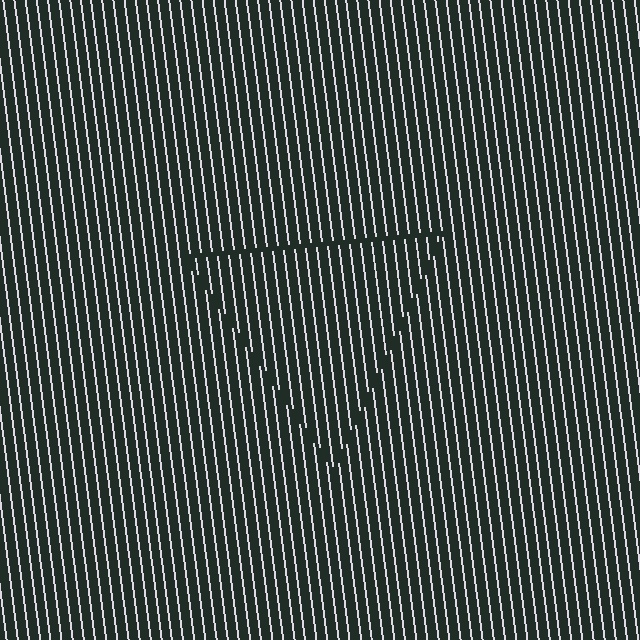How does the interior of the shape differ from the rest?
The interior of the shape contains the same grating, shifted by half a period — the contour is defined by the phase discontinuity where line-ends from the inner and outer gratings abut.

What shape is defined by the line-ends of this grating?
An illusory triangle. The interior of the shape contains the same grating, shifted by half a period — the contour is defined by the phase discontinuity where line-ends from the inner and outer gratings abut.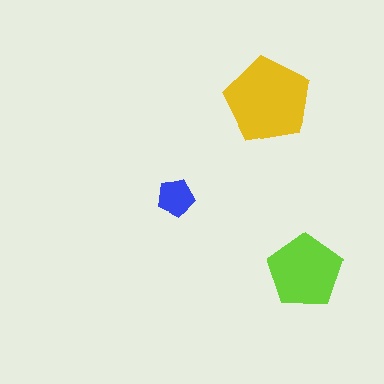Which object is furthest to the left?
The blue pentagon is leftmost.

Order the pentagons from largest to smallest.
the yellow one, the lime one, the blue one.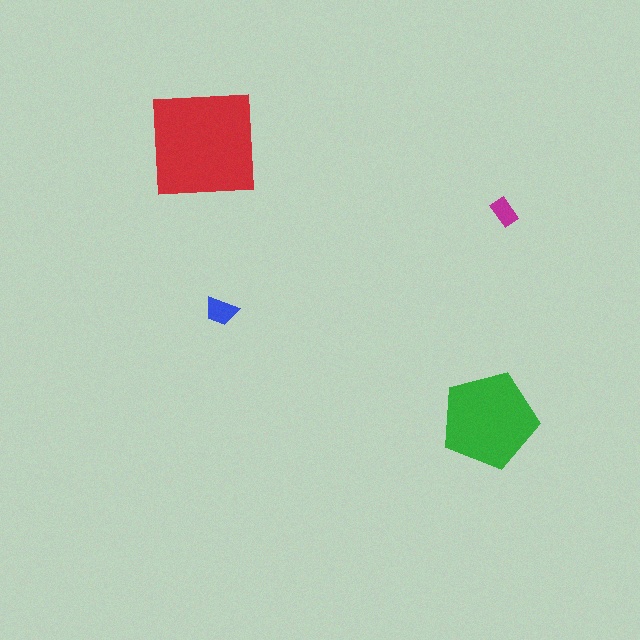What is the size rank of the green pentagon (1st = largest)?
2nd.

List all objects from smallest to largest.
The magenta rectangle, the blue trapezoid, the green pentagon, the red square.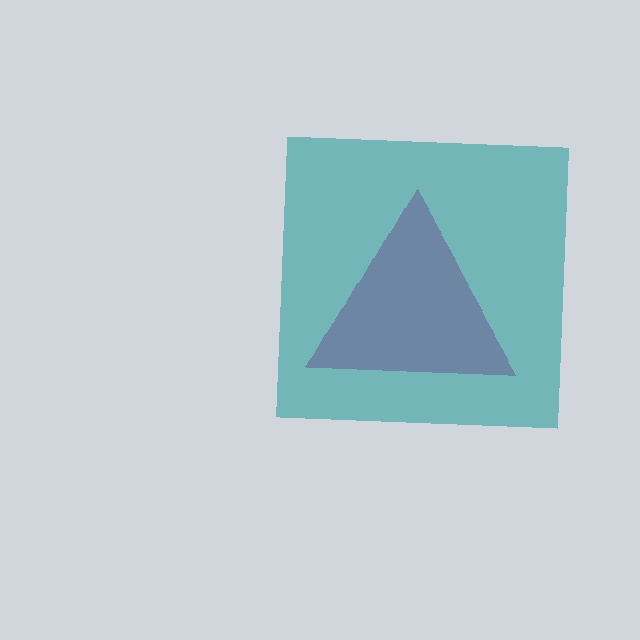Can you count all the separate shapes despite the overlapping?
Yes, there are 2 separate shapes.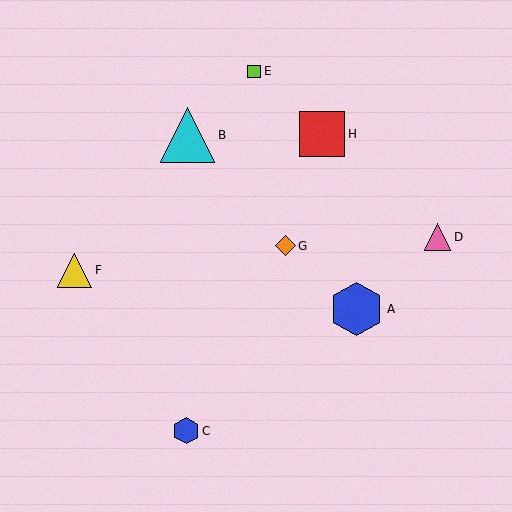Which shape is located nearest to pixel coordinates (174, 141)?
The cyan triangle (labeled B) at (188, 135) is nearest to that location.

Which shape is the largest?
The cyan triangle (labeled B) is the largest.